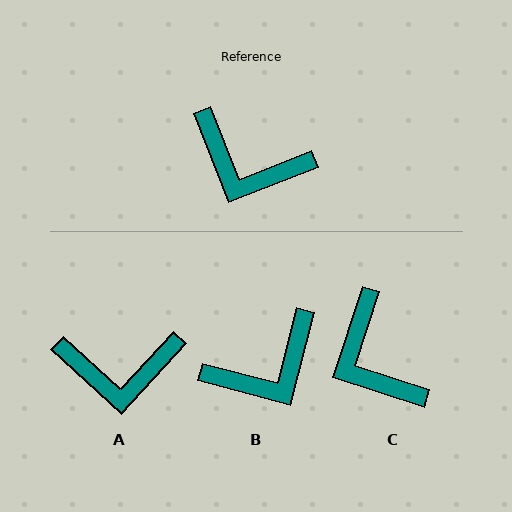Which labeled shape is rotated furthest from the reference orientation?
B, about 54 degrees away.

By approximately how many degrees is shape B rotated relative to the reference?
Approximately 54 degrees counter-clockwise.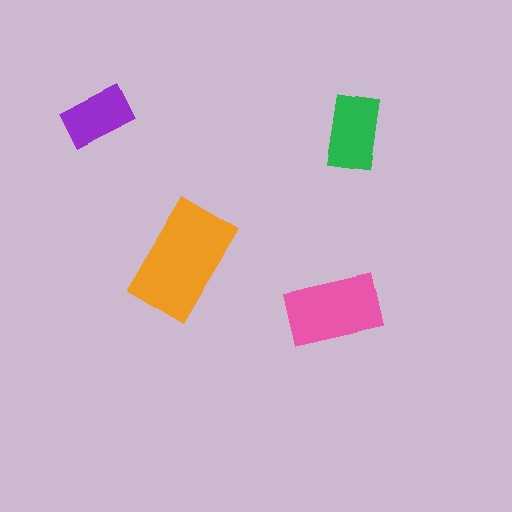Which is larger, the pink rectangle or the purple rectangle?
The pink one.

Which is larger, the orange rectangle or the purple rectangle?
The orange one.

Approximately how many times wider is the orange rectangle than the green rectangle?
About 1.5 times wider.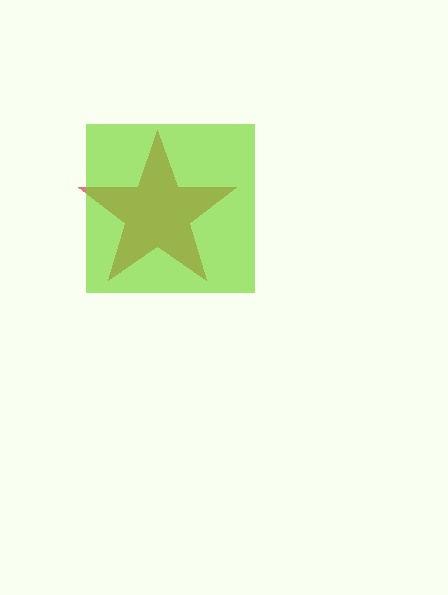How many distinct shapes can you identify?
There are 2 distinct shapes: a red star, a lime square.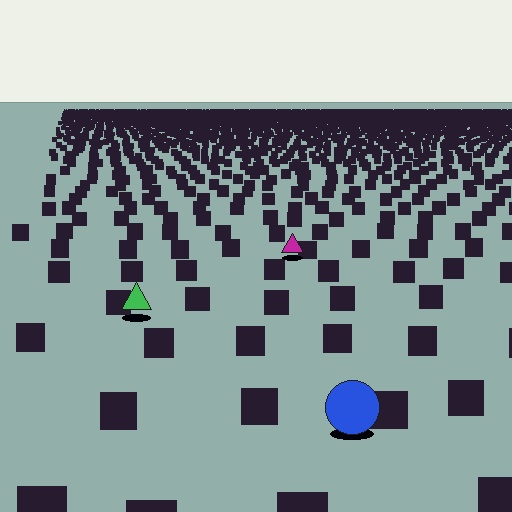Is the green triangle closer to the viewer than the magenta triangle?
Yes. The green triangle is closer — you can tell from the texture gradient: the ground texture is coarser near it.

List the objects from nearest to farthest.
From nearest to farthest: the blue circle, the green triangle, the magenta triangle.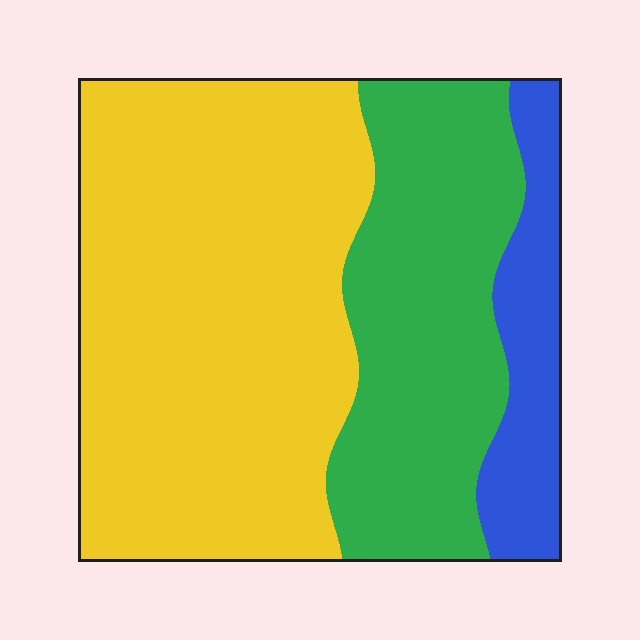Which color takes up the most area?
Yellow, at roughly 55%.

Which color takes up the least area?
Blue, at roughly 10%.